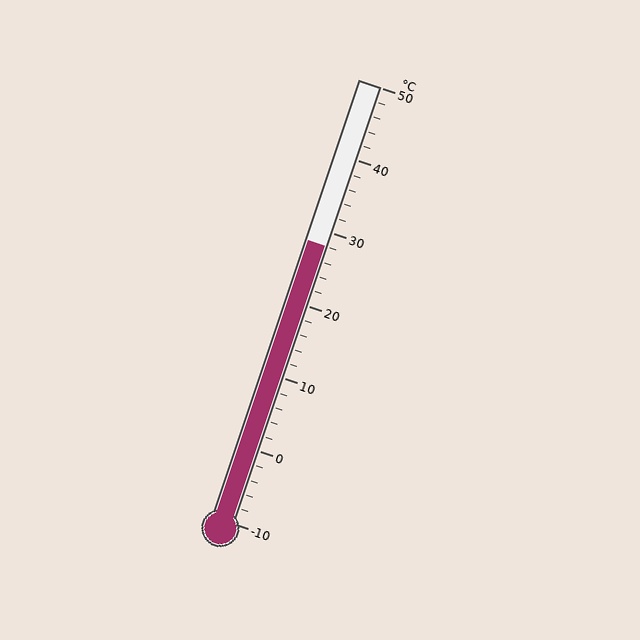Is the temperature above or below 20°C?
The temperature is above 20°C.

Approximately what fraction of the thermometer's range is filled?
The thermometer is filled to approximately 65% of its range.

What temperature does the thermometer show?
The thermometer shows approximately 28°C.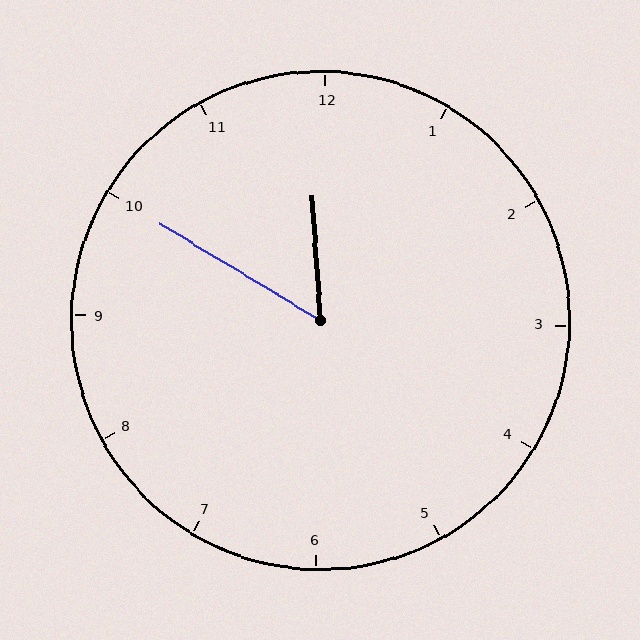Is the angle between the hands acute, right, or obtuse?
It is acute.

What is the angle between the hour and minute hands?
Approximately 55 degrees.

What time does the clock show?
11:50.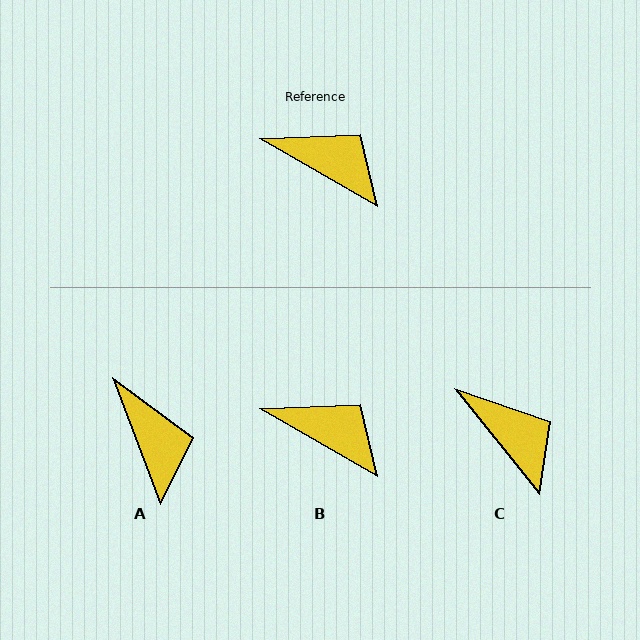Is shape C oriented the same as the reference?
No, it is off by about 21 degrees.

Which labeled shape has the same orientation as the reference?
B.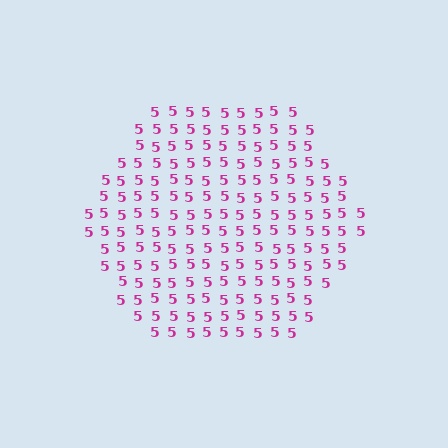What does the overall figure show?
The overall figure shows a hexagon.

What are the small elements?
The small elements are digit 5's.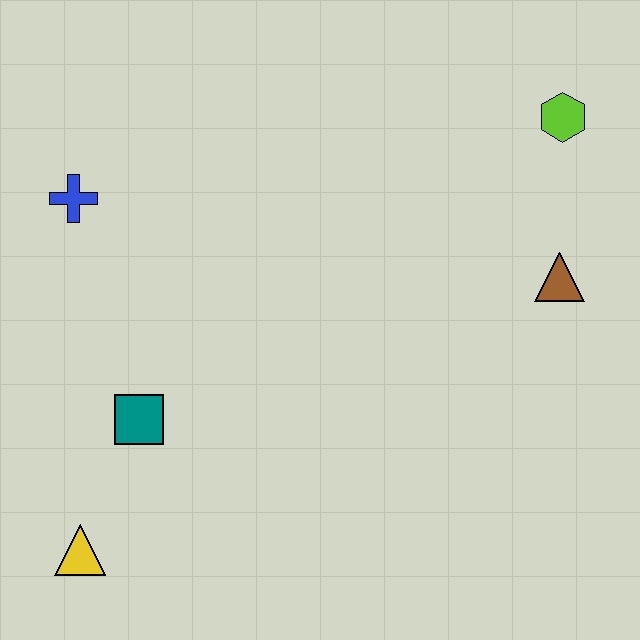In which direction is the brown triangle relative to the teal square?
The brown triangle is to the right of the teal square.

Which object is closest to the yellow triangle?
The teal square is closest to the yellow triangle.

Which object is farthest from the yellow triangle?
The lime hexagon is farthest from the yellow triangle.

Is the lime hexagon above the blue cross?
Yes